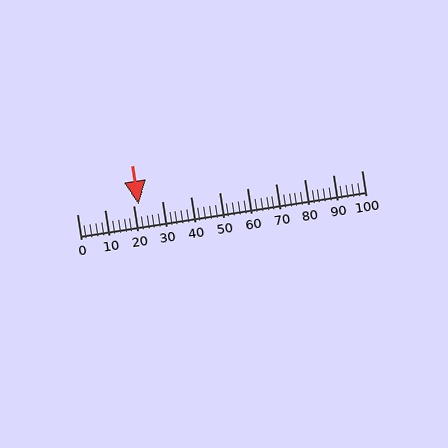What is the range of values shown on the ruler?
The ruler shows values from 0 to 100.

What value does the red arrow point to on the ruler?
The red arrow points to approximately 22.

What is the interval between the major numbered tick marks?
The major tick marks are spaced 10 units apart.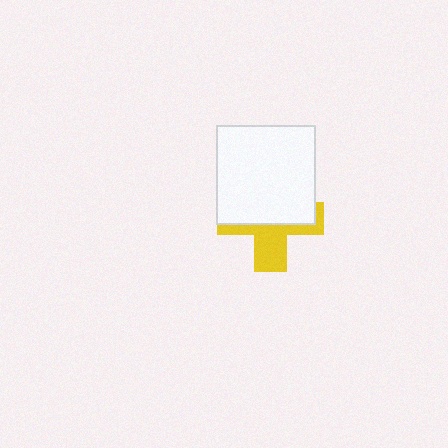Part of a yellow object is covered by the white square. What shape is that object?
It is a cross.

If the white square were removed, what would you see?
You would see the complete yellow cross.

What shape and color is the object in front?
The object in front is a white square.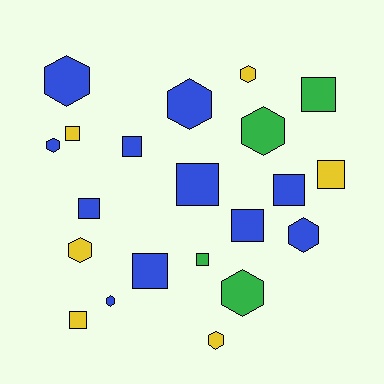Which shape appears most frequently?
Square, with 11 objects.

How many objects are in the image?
There are 21 objects.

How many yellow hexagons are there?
There are 3 yellow hexagons.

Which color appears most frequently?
Blue, with 11 objects.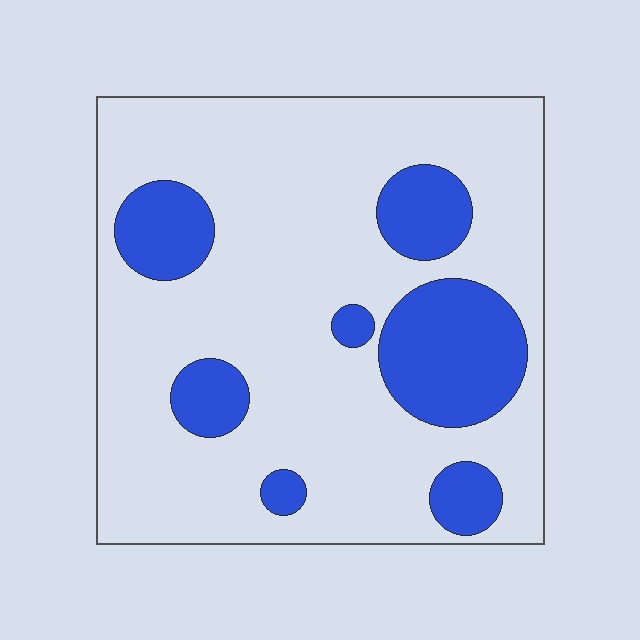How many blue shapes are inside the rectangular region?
7.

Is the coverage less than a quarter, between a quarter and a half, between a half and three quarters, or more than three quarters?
Less than a quarter.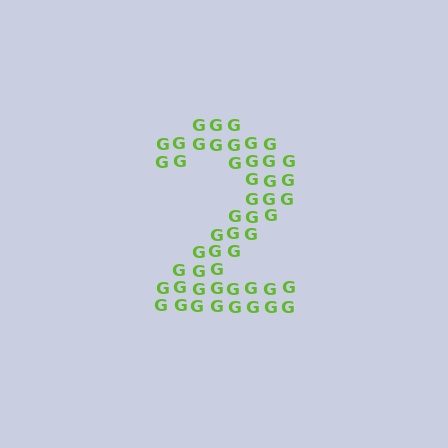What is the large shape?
The large shape is the digit 2.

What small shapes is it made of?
It is made of small letter G's.